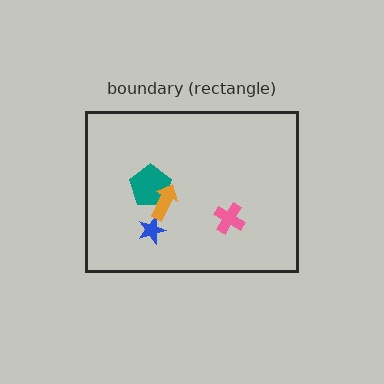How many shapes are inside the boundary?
4 inside, 0 outside.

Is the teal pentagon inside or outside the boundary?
Inside.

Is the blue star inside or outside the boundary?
Inside.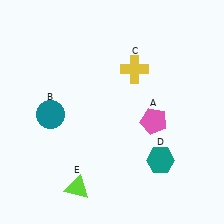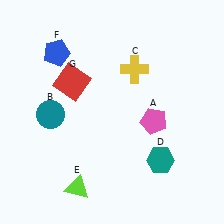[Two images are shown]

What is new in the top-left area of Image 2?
A blue pentagon (F) was added in the top-left area of Image 2.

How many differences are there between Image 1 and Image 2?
There are 2 differences between the two images.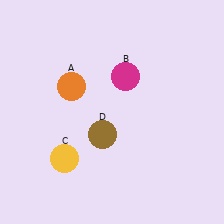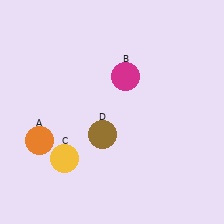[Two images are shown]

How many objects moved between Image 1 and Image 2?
1 object moved between the two images.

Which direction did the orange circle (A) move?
The orange circle (A) moved down.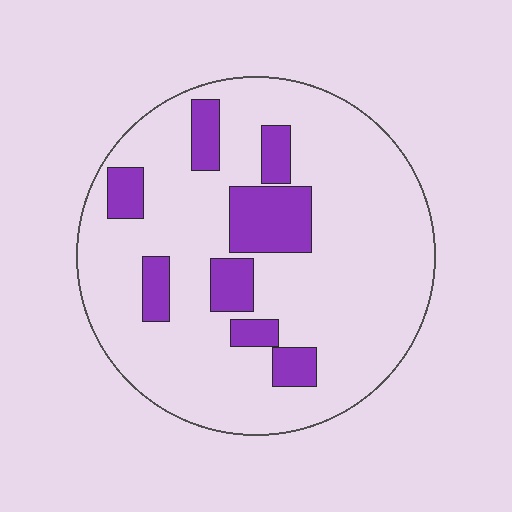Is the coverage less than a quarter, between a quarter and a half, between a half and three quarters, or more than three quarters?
Less than a quarter.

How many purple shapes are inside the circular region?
8.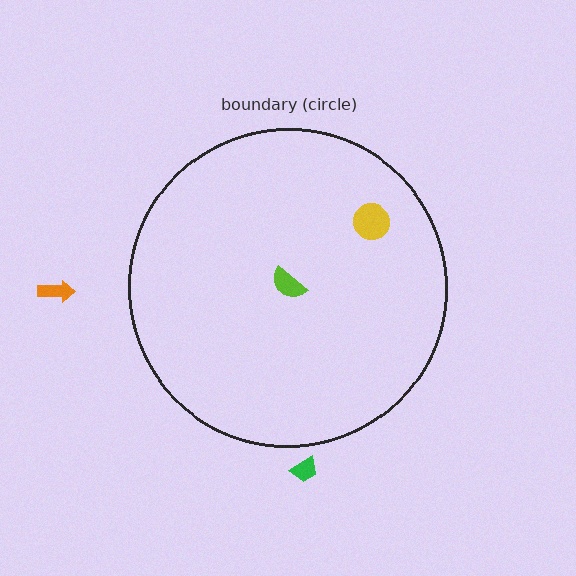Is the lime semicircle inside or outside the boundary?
Inside.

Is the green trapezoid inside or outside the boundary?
Outside.